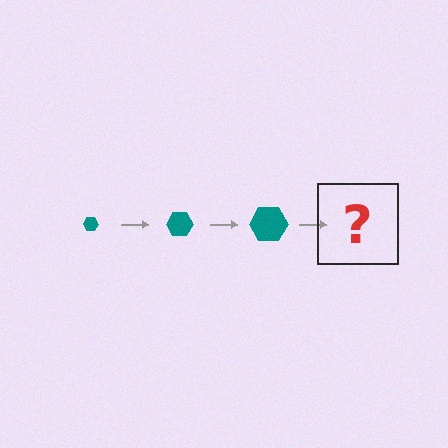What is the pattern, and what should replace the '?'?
The pattern is that the hexagon gets progressively larger each step. The '?' should be a teal hexagon, larger than the previous one.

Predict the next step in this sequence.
The next step is a teal hexagon, larger than the previous one.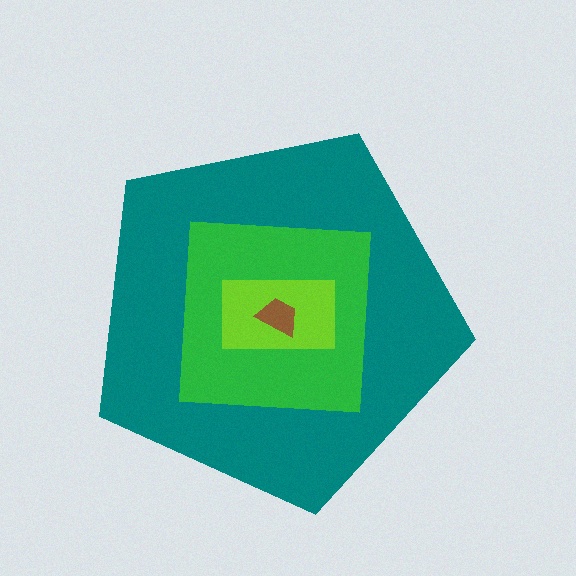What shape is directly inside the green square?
The lime rectangle.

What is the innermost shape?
The brown trapezoid.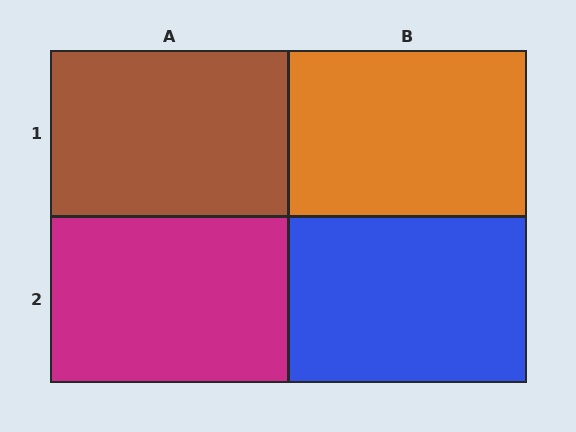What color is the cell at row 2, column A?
Magenta.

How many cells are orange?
1 cell is orange.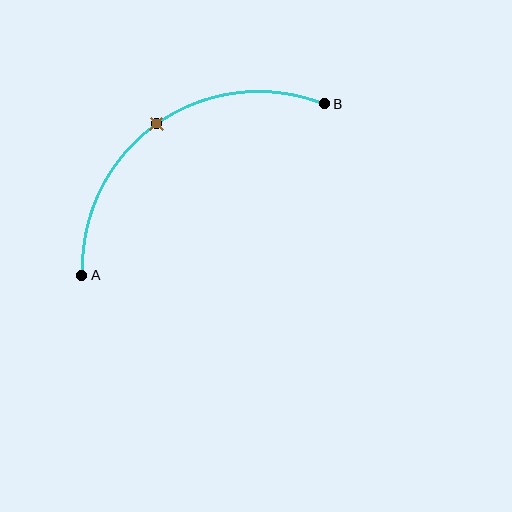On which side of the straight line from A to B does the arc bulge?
The arc bulges above and to the left of the straight line connecting A and B.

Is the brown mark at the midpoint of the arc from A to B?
Yes. The brown mark lies on the arc at equal arc-length from both A and B — it is the arc midpoint.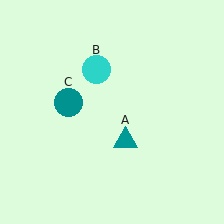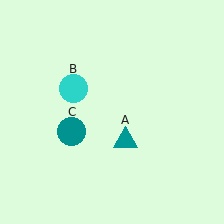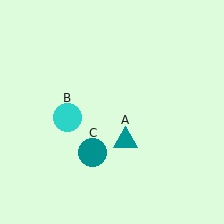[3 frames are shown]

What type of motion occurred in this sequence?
The cyan circle (object B), teal circle (object C) rotated counterclockwise around the center of the scene.